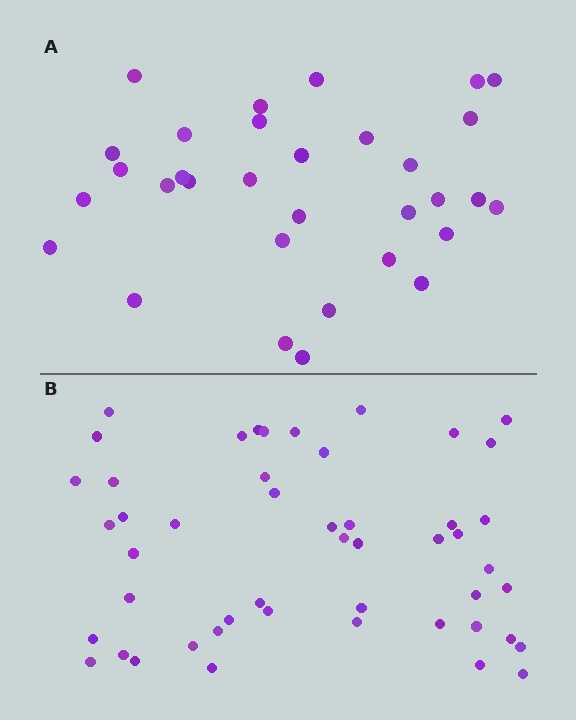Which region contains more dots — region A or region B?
Region B (the bottom region) has more dots.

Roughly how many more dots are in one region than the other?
Region B has approximately 15 more dots than region A.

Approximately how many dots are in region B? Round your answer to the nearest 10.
About 50 dots. (The exact count is 49, which rounds to 50.)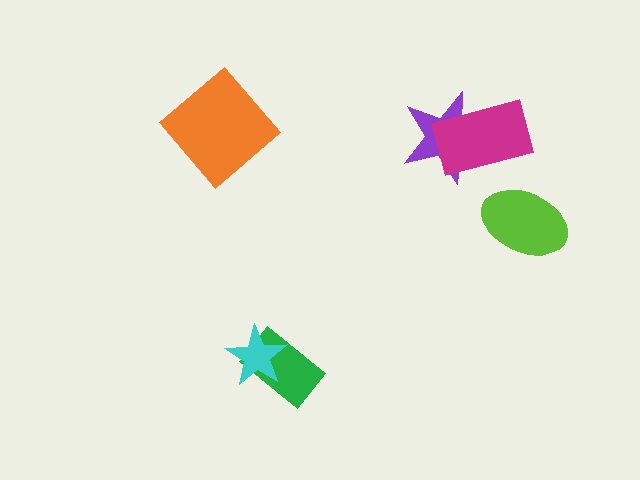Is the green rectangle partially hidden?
Yes, it is partially covered by another shape.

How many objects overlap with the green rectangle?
1 object overlaps with the green rectangle.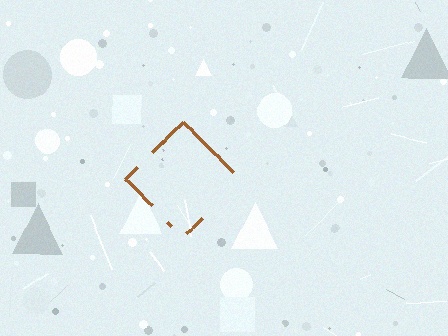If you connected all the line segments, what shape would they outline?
They would outline a diamond.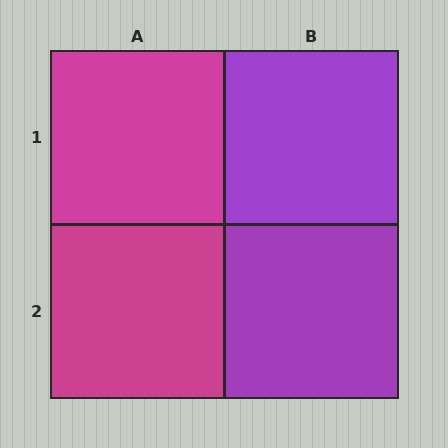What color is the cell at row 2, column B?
Purple.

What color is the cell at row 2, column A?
Magenta.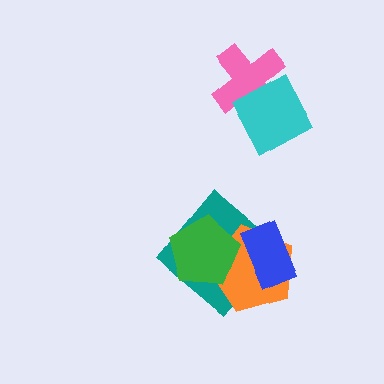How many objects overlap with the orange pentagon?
3 objects overlap with the orange pentagon.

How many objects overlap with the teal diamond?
3 objects overlap with the teal diamond.